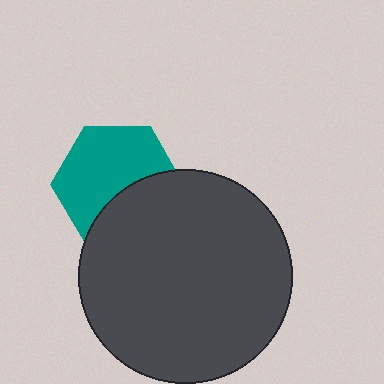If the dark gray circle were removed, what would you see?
You would see the complete teal hexagon.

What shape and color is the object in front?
The object in front is a dark gray circle.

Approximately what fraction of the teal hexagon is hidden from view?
Roughly 37% of the teal hexagon is hidden behind the dark gray circle.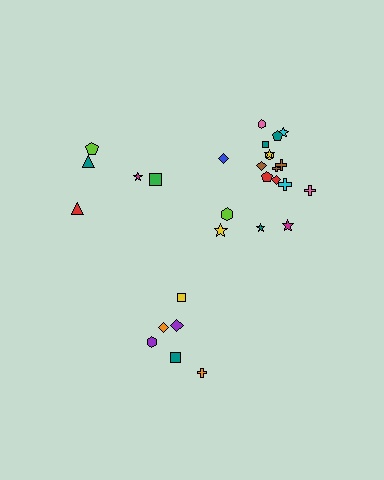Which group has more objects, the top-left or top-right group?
The top-right group.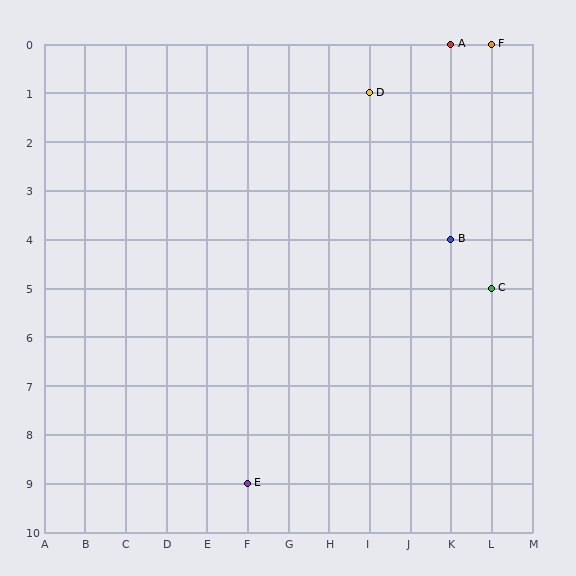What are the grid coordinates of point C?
Point C is at grid coordinates (L, 5).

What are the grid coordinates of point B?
Point B is at grid coordinates (K, 4).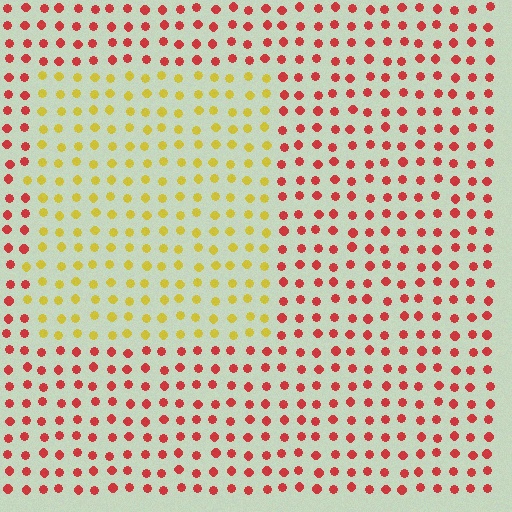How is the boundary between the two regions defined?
The boundary is defined purely by a slight shift in hue (about 58 degrees). Spacing, size, and orientation are identical on both sides.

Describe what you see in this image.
The image is filled with small red elements in a uniform arrangement. A rectangle-shaped region is visible where the elements are tinted to a slightly different hue, forming a subtle color boundary.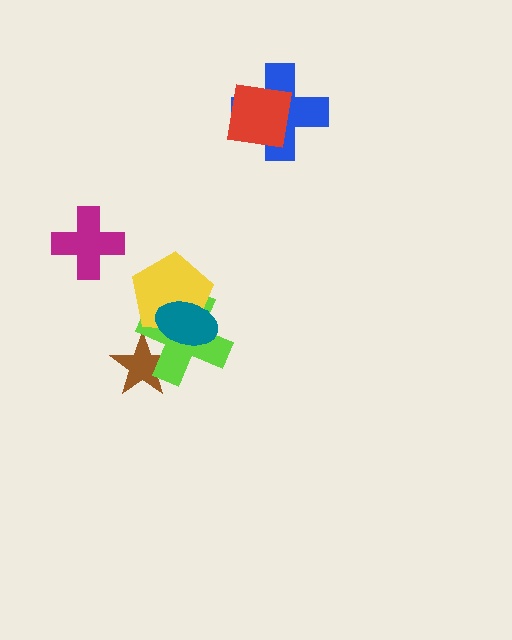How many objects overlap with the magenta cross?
0 objects overlap with the magenta cross.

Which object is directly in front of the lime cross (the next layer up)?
The yellow pentagon is directly in front of the lime cross.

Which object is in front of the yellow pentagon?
The teal ellipse is in front of the yellow pentagon.